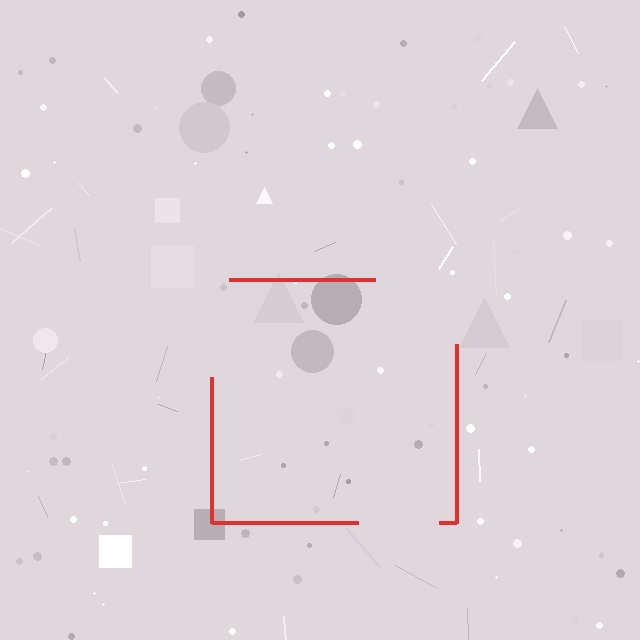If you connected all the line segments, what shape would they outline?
They would outline a square.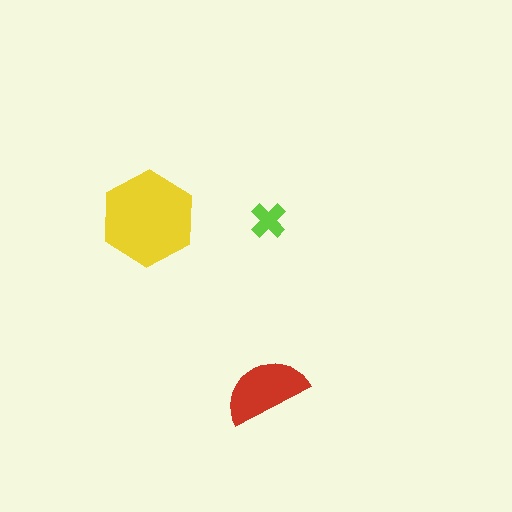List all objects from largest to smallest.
The yellow hexagon, the red semicircle, the lime cross.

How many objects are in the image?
There are 3 objects in the image.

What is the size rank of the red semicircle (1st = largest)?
2nd.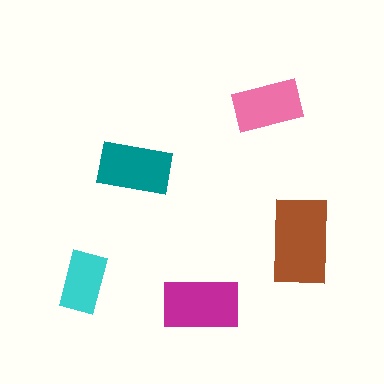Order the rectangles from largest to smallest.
the brown one, the magenta one, the teal one, the pink one, the cyan one.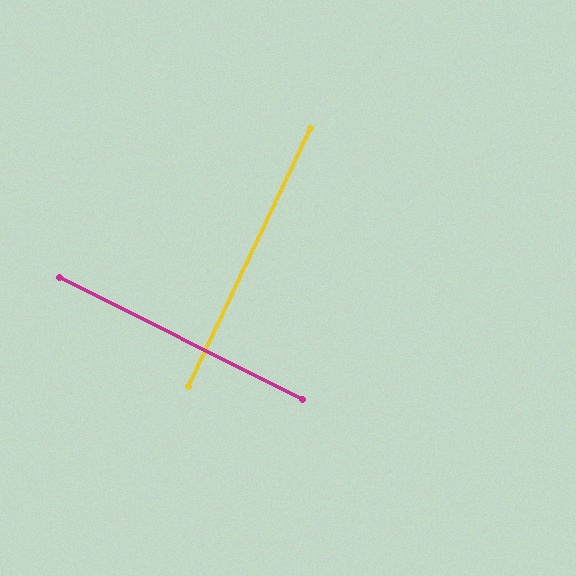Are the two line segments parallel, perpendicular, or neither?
Perpendicular — they meet at approximately 89°.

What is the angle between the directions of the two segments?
Approximately 89 degrees.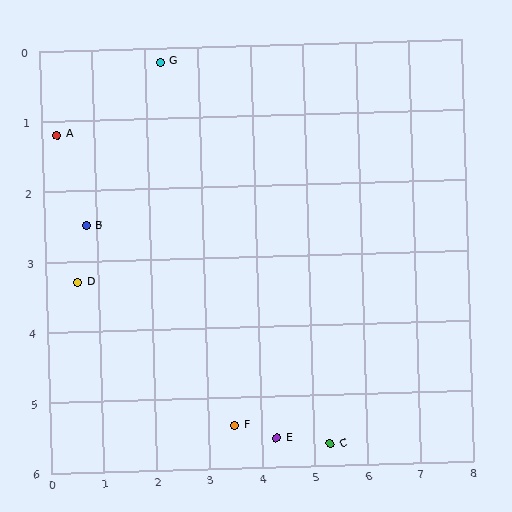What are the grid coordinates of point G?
Point G is at approximately (2.3, 0.2).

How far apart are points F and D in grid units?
Points F and D are about 3.6 grid units apart.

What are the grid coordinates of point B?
Point B is at approximately (0.8, 2.5).